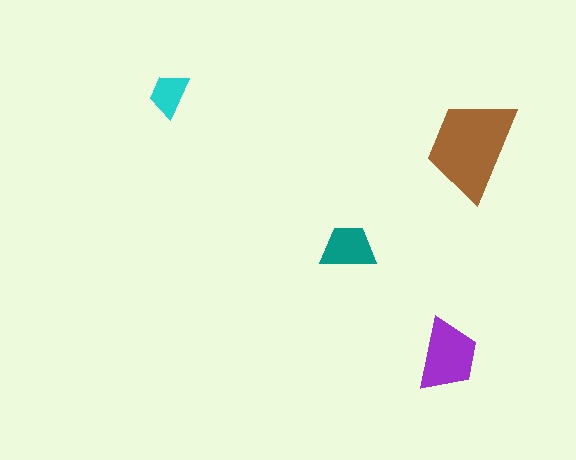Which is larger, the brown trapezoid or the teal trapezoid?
The brown one.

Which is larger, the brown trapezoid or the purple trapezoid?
The brown one.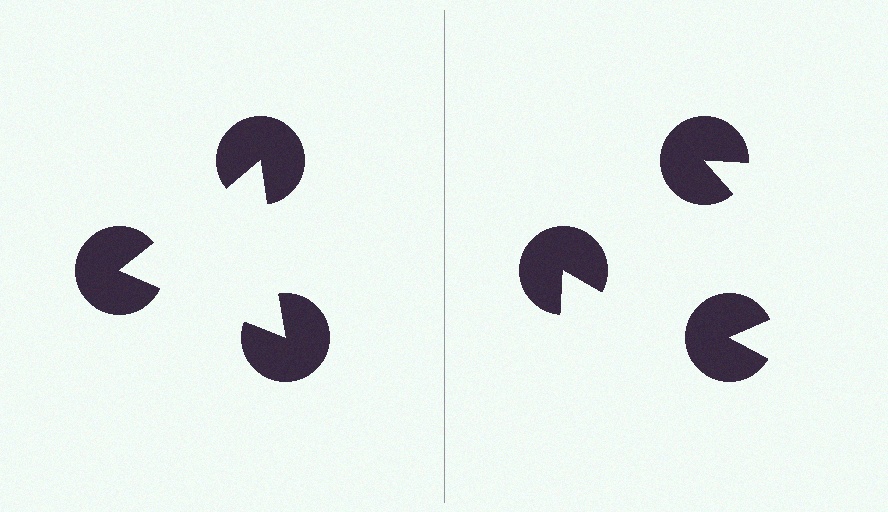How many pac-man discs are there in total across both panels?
6 — 3 on each side.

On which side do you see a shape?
An illusory triangle appears on the left side. On the right side the wedge cuts are rotated, so no coherent shape forms.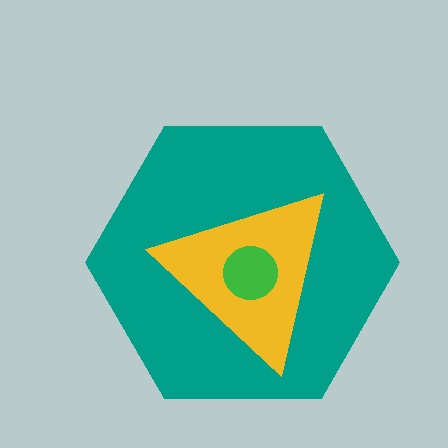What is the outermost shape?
The teal hexagon.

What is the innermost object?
The green circle.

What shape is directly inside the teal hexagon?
The yellow triangle.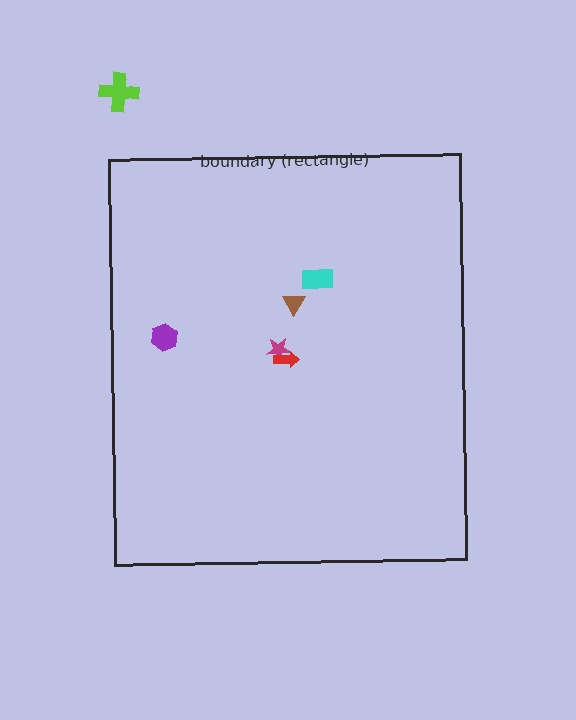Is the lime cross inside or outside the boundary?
Outside.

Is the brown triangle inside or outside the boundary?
Inside.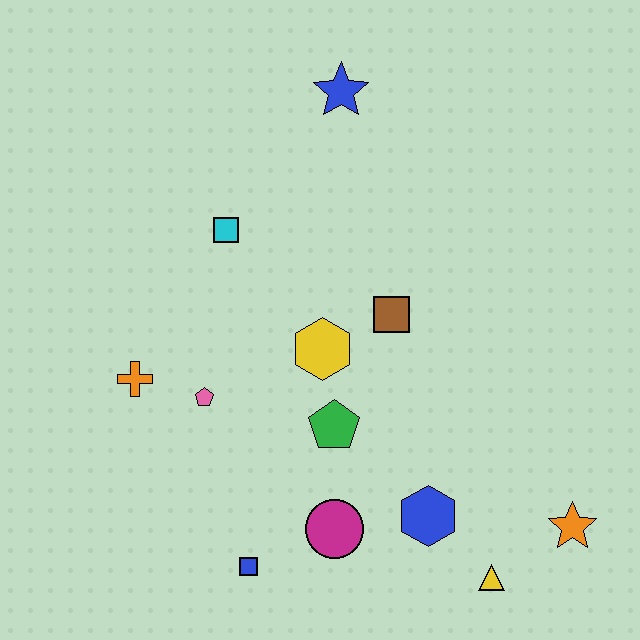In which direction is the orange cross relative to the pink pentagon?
The orange cross is to the left of the pink pentagon.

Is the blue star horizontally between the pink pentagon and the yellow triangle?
Yes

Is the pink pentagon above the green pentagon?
Yes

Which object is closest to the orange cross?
The pink pentagon is closest to the orange cross.